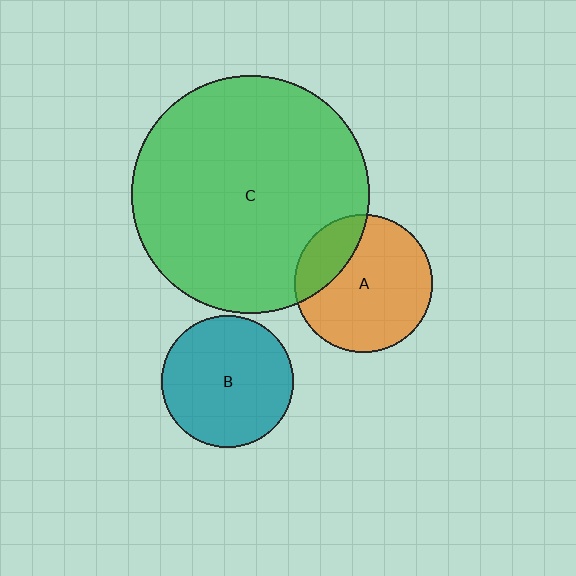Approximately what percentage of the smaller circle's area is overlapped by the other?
Approximately 25%.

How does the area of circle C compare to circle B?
Approximately 3.3 times.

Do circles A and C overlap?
Yes.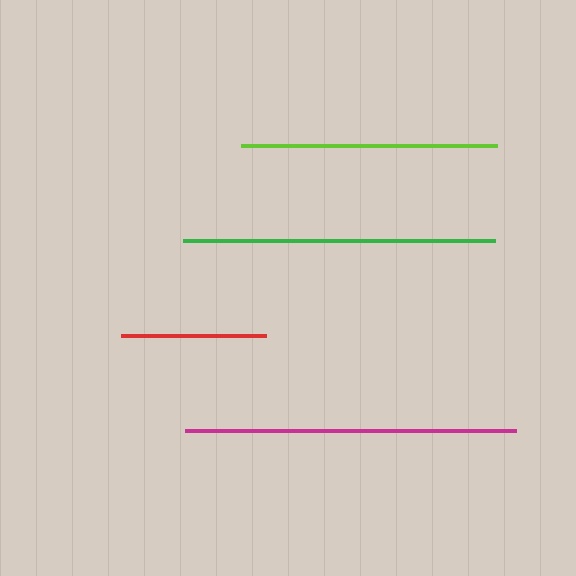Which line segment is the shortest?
The red line is the shortest at approximately 145 pixels.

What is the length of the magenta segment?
The magenta segment is approximately 331 pixels long.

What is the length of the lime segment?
The lime segment is approximately 256 pixels long.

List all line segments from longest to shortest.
From longest to shortest: magenta, green, lime, red.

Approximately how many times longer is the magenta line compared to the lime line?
The magenta line is approximately 1.3 times the length of the lime line.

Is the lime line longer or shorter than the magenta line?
The magenta line is longer than the lime line.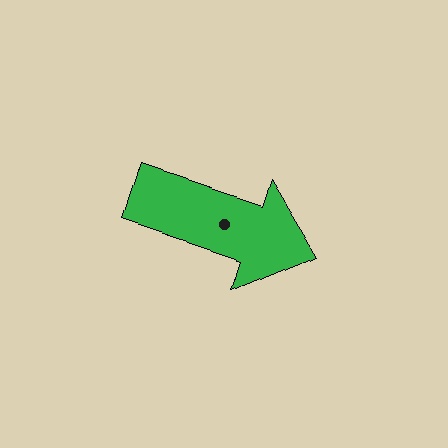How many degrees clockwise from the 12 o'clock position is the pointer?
Approximately 108 degrees.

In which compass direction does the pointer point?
East.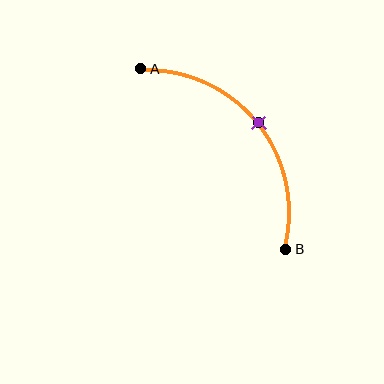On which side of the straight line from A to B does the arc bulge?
The arc bulges above and to the right of the straight line connecting A and B.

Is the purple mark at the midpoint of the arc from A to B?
Yes. The purple mark lies on the arc at equal arc-length from both A and B — it is the arc midpoint.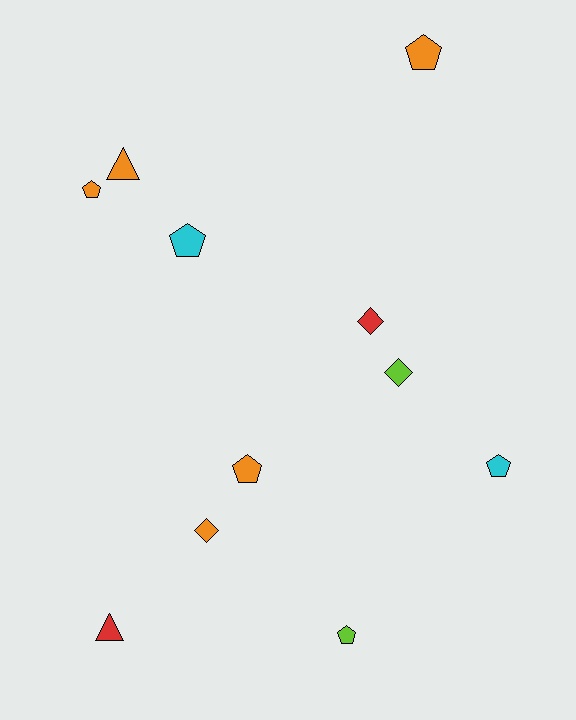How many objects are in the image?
There are 11 objects.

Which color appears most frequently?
Orange, with 5 objects.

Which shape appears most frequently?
Pentagon, with 6 objects.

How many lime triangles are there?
There are no lime triangles.